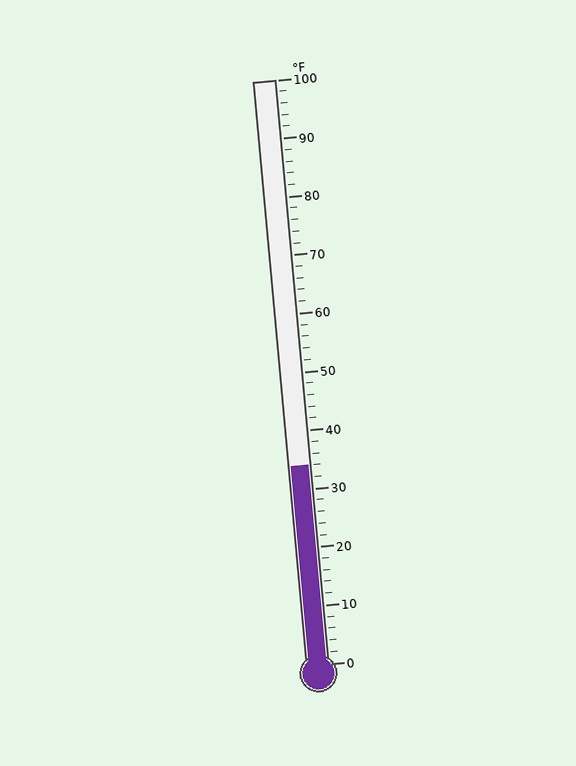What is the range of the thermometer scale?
The thermometer scale ranges from 0°F to 100°F.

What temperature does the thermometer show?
The thermometer shows approximately 34°F.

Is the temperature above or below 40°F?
The temperature is below 40°F.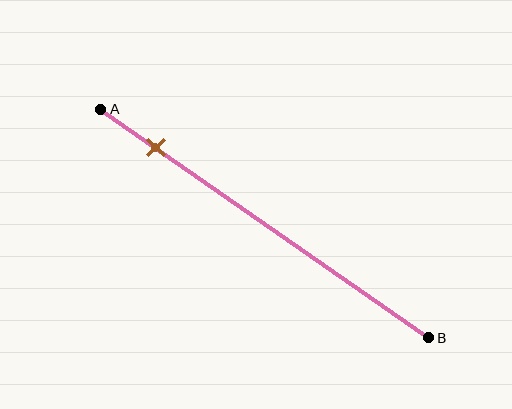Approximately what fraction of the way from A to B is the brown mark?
The brown mark is approximately 15% of the way from A to B.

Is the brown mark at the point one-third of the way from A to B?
No, the mark is at about 15% from A, not at the 33% one-third point.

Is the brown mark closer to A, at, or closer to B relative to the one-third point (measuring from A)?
The brown mark is closer to point A than the one-third point of segment AB.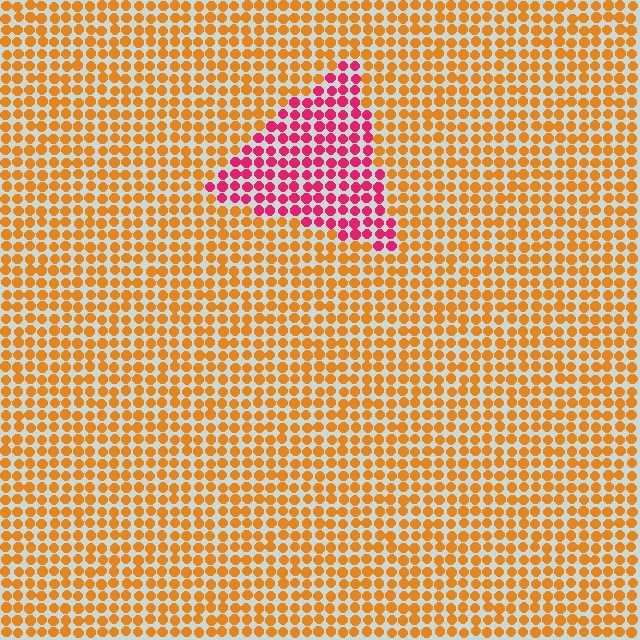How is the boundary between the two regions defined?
The boundary is defined purely by a slight shift in hue (about 56 degrees). Spacing, size, and orientation are identical on both sides.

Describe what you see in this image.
The image is filled with small orange elements in a uniform arrangement. A triangle-shaped region is visible where the elements are tinted to a slightly different hue, forming a subtle color boundary.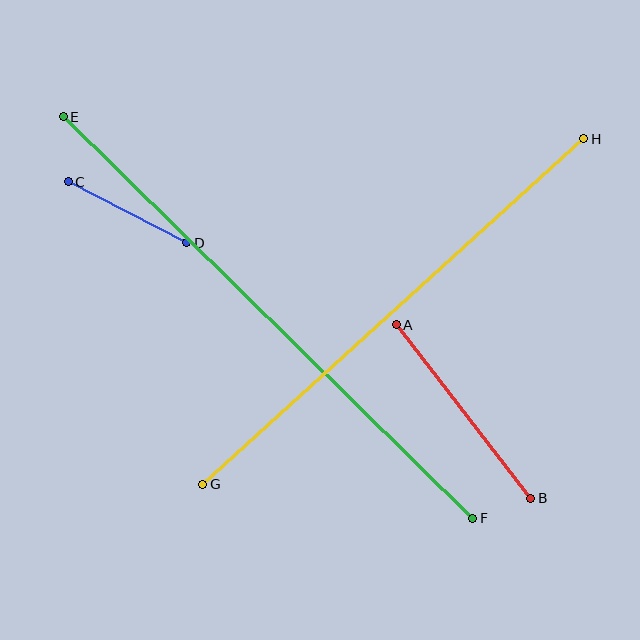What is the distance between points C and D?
The distance is approximately 134 pixels.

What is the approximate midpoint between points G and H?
The midpoint is at approximately (393, 312) pixels.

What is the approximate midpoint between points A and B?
The midpoint is at approximately (464, 411) pixels.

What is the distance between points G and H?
The distance is approximately 514 pixels.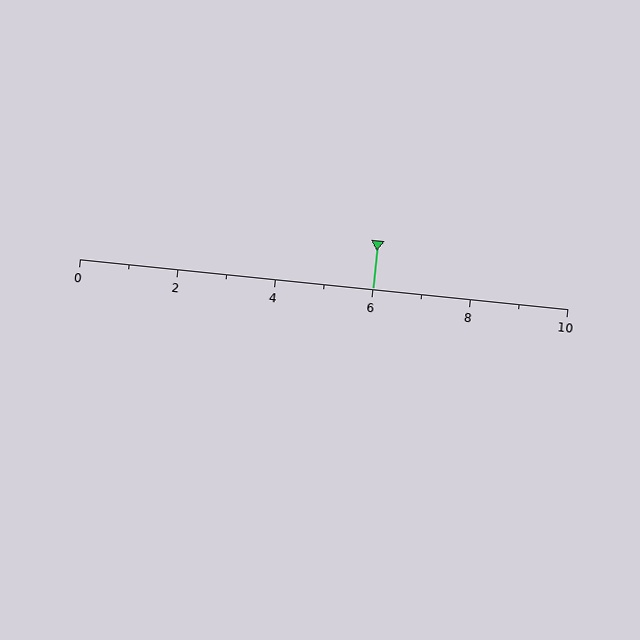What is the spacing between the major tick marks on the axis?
The major ticks are spaced 2 apart.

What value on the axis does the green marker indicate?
The marker indicates approximately 6.